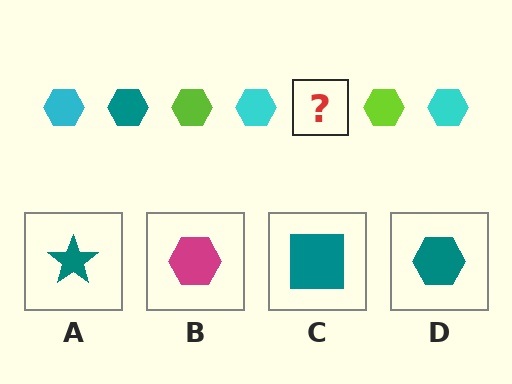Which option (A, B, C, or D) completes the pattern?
D.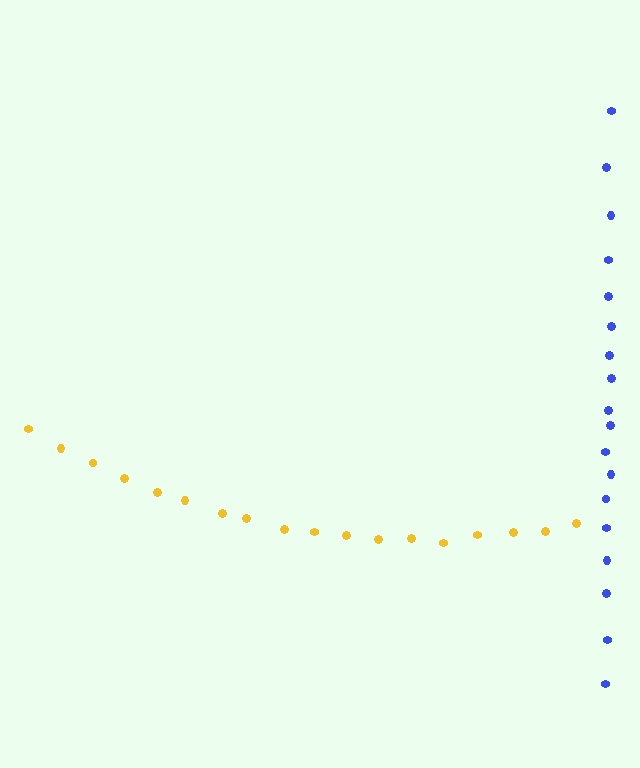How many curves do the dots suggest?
There are 2 distinct paths.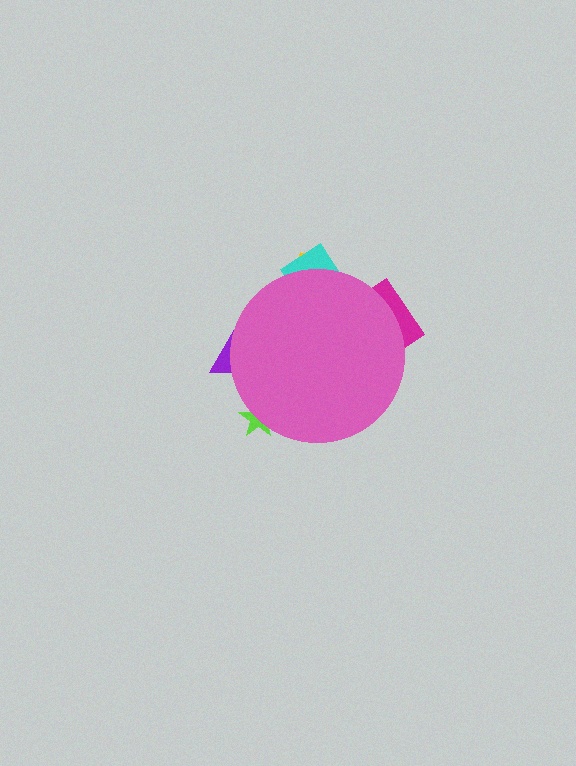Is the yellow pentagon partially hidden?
Yes, the yellow pentagon is partially hidden behind the pink circle.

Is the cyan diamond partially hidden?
Yes, the cyan diamond is partially hidden behind the pink circle.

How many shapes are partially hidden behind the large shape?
5 shapes are partially hidden.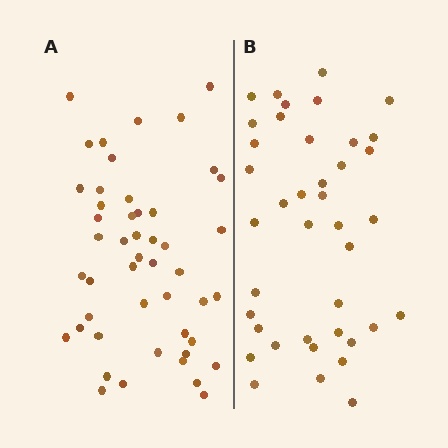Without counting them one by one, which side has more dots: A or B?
Region A (the left region) has more dots.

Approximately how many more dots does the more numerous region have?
Region A has roughly 8 or so more dots than region B.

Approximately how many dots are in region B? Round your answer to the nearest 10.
About 40 dots.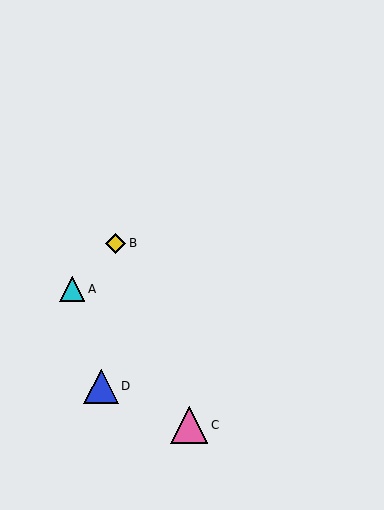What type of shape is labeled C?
Shape C is a pink triangle.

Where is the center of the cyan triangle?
The center of the cyan triangle is at (72, 289).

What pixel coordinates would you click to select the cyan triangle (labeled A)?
Click at (72, 289) to select the cyan triangle A.